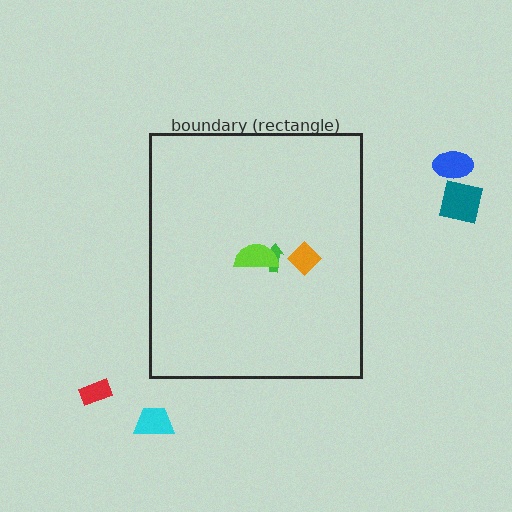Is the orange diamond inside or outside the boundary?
Inside.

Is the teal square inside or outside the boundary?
Outside.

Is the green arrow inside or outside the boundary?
Inside.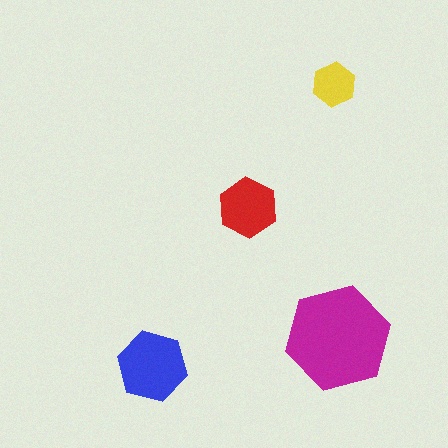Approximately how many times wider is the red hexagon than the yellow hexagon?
About 1.5 times wider.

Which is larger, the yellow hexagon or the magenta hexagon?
The magenta one.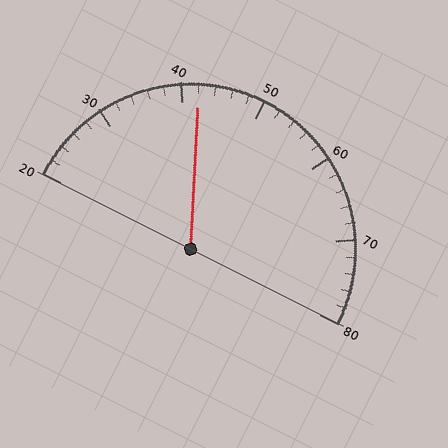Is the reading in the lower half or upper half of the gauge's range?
The reading is in the lower half of the range (20 to 80).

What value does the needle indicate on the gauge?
The needle indicates approximately 42.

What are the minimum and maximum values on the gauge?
The gauge ranges from 20 to 80.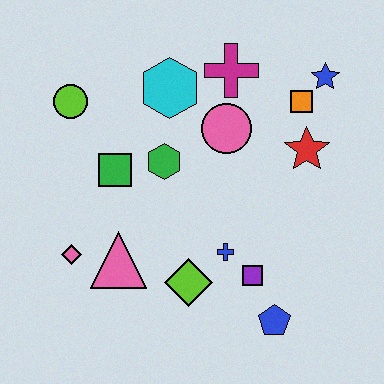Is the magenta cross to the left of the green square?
No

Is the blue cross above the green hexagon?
No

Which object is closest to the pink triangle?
The pink diamond is closest to the pink triangle.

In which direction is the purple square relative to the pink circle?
The purple square is below the pink circle.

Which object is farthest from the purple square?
The lime circle is farthest from the purple square.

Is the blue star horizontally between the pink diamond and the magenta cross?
No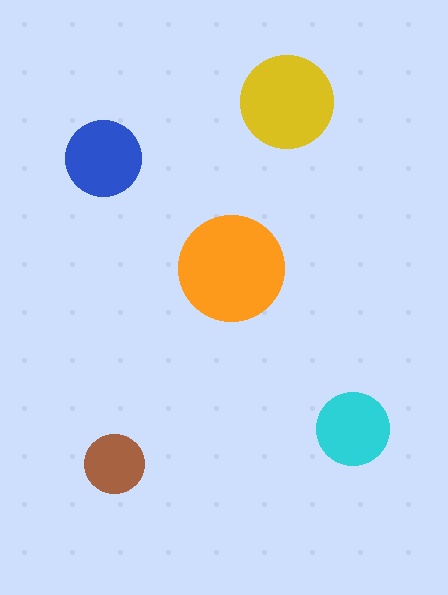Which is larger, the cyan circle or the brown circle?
The cyan one.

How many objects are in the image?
There are 5 objects in the image.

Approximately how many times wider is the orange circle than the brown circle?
About 2 times wider.